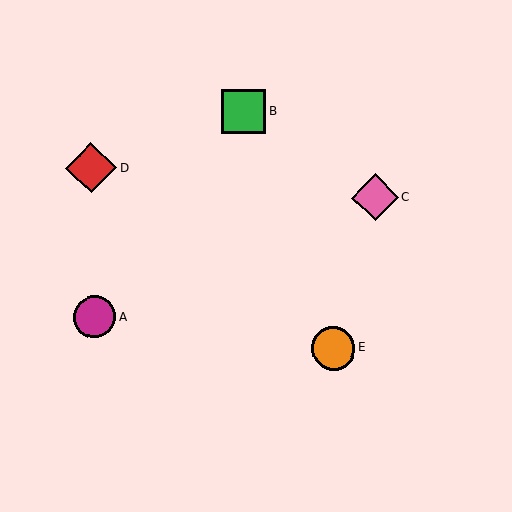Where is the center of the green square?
The center of the green square is at (243, 111).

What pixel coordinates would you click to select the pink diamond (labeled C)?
Click at (375, 197) to select the pink diamond C.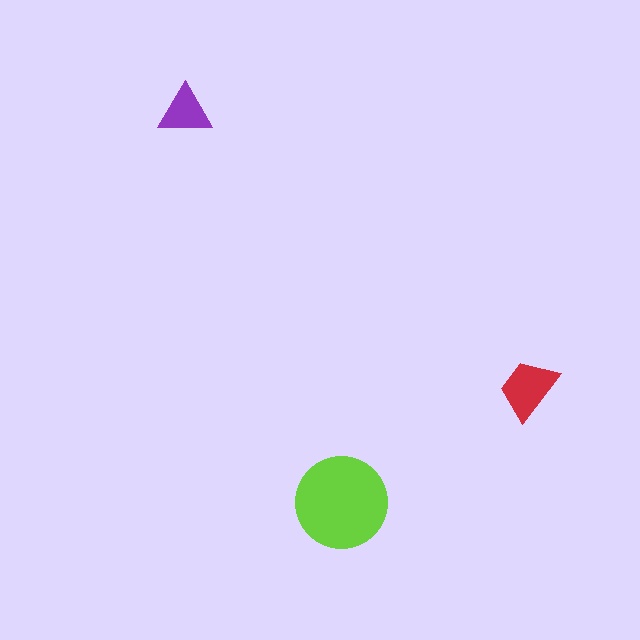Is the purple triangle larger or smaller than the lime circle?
Smaller.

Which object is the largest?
The lime circle.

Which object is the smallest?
The purple triangle.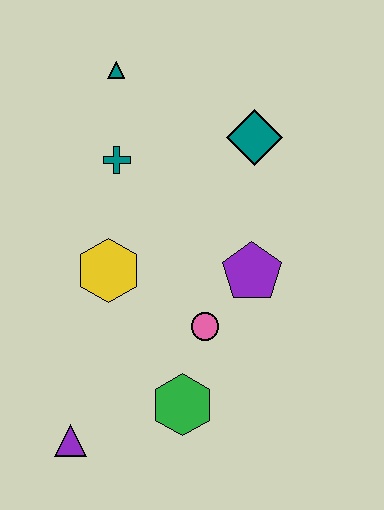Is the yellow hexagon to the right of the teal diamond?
No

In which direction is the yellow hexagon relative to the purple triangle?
The yellow hexagon is above the purple triangle.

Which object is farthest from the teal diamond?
The purple triangle is farthest from the teal diamond.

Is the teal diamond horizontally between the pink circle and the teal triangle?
No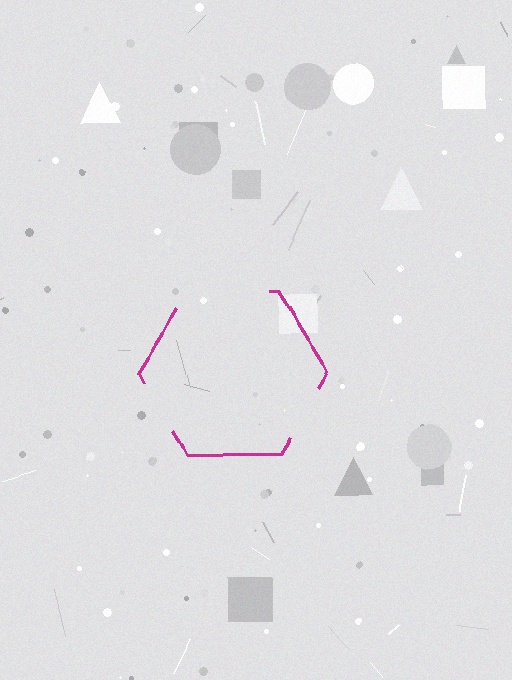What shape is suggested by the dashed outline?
The dashed outline suggests a hexagon.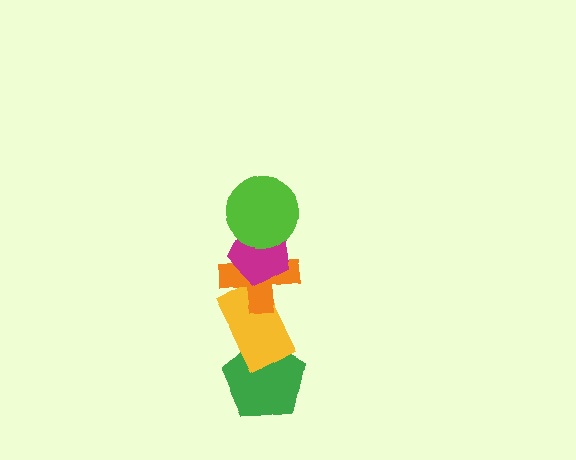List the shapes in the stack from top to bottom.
From top to bottom: the lime circle, the magenta pentagon, the orange cross, the yellow rectangle, the green pentagon.